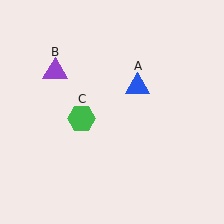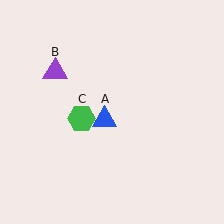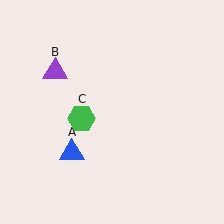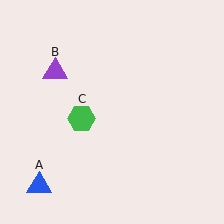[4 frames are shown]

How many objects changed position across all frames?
1 object changed position: blue triangle (object A).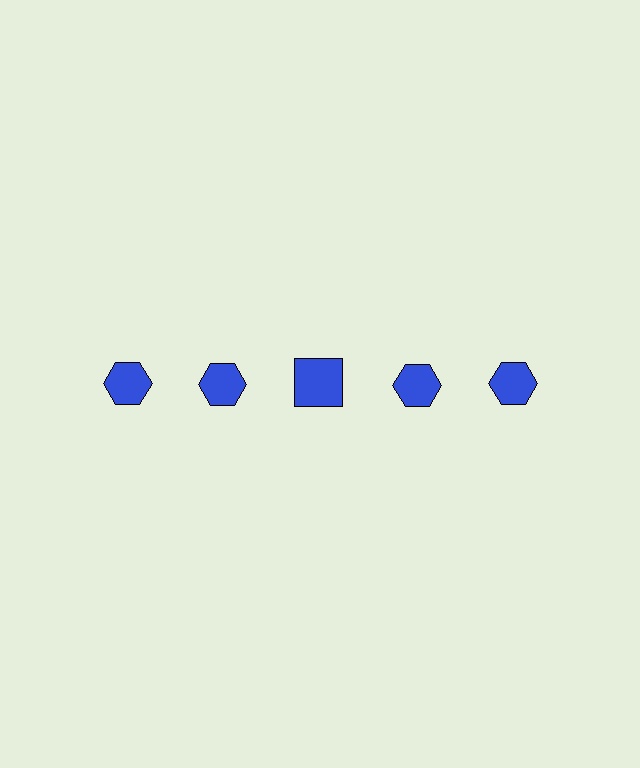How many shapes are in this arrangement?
There are 5 shapes arranged in a grid pattern.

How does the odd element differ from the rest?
It has a different shape: square instead of hexagon.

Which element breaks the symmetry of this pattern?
The blue square in the top row, center column breaks the symmetry. All other shapes are blue hexagons.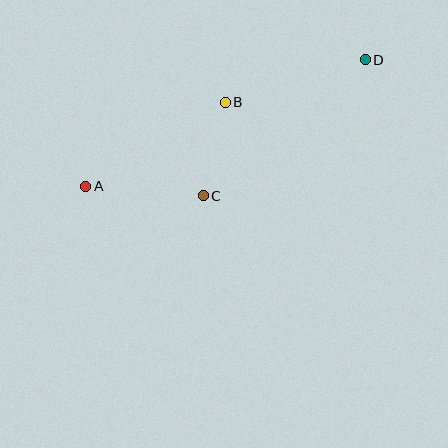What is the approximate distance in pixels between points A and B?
The distance between A and B is approximately 163 pixels.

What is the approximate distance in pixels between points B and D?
The distance between B and D is approximately 146 pixels.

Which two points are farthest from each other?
Points A and D are farthest from each other.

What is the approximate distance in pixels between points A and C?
The distance between A and C is approximately 118 pixels.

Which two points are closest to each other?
Points B and C are closest to each other.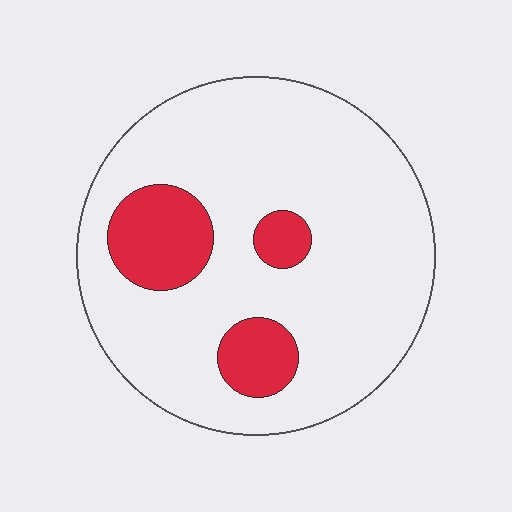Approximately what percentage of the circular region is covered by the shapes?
Approximately 15%.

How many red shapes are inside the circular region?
3.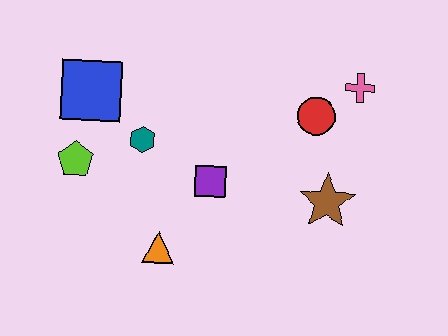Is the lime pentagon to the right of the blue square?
No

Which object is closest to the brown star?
The red circle is closest to the brown star.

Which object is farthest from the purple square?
The pink cross is farthest from the purple square.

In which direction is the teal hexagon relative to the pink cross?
The teal hexagon is to the left of the pink cross.